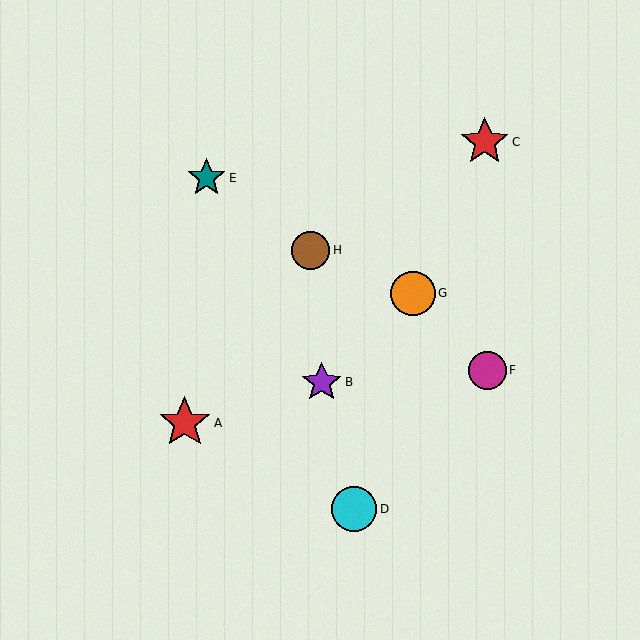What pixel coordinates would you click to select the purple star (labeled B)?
Click at (322, 382) to select the purple star B.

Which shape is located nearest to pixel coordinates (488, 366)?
The magenta circle (labeled F) at (487, 370) is nearest to that location.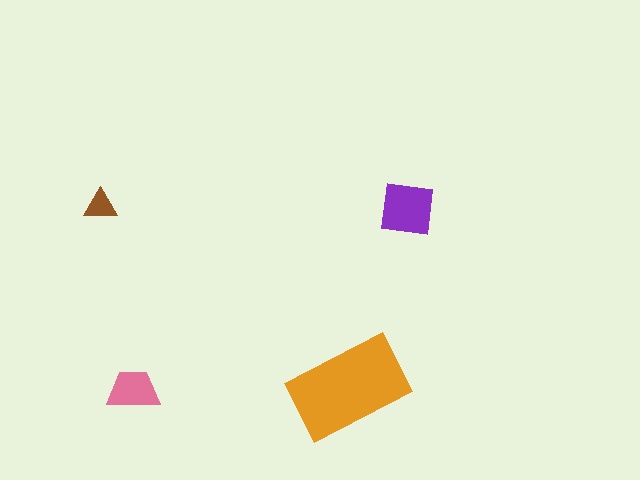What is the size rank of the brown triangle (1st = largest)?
4th.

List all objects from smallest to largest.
The brown triangle, the pink trapezoid, the purple square, the orange rectangle.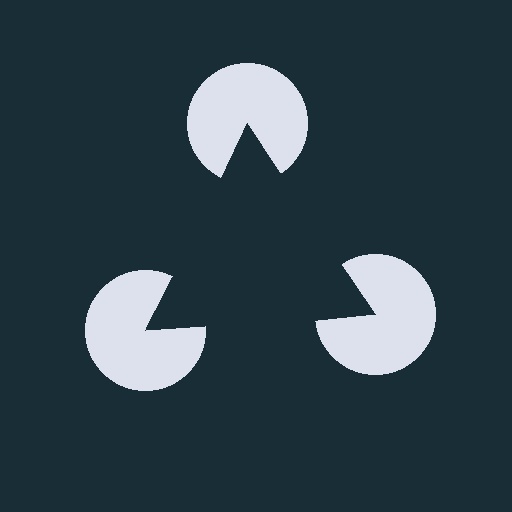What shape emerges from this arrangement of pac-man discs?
An illusory triangle — its edges are inferred from the aligned wedge cuts in the pac-man discs, not physically drawn.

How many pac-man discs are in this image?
There are 3 — one at each vertex of the illusory triangle.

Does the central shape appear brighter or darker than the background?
It typically appears slightly darker than the background, even though no actual brightness change is drawn.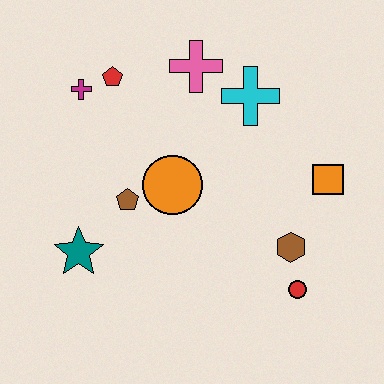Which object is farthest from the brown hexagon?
The magenta cross is farthest from the brown hexagon.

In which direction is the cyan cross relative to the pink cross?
The cyan cross is to the right of the pink cross.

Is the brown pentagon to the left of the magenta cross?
No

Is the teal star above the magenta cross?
No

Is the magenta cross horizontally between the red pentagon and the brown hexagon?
No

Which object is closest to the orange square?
The brown hexagon is closest to the orange square.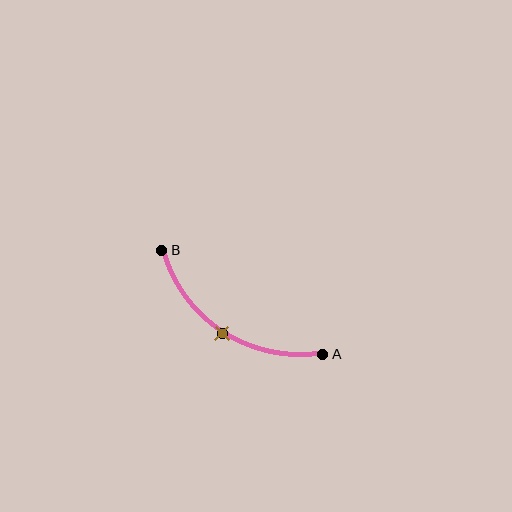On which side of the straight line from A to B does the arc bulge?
The arc bulges below the straight line connecting A and B.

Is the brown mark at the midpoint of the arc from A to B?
Yes. The brown mark lies on the arc at equal arc-length from both A and B — it is the arc midpoint.